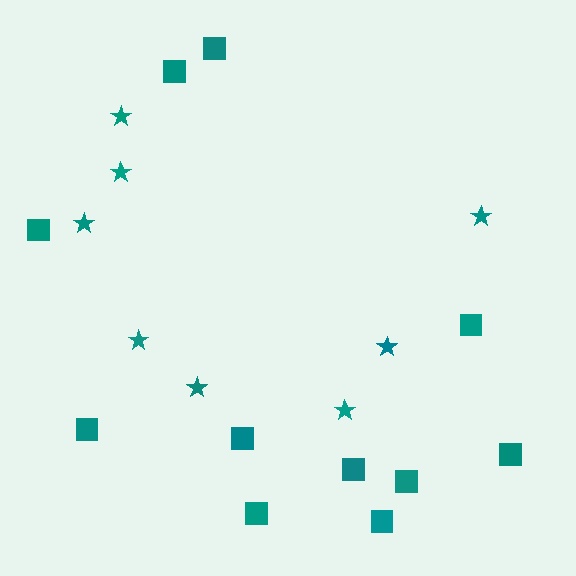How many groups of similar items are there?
There are 2 groups: one group of stars (8) and one group of squares (11).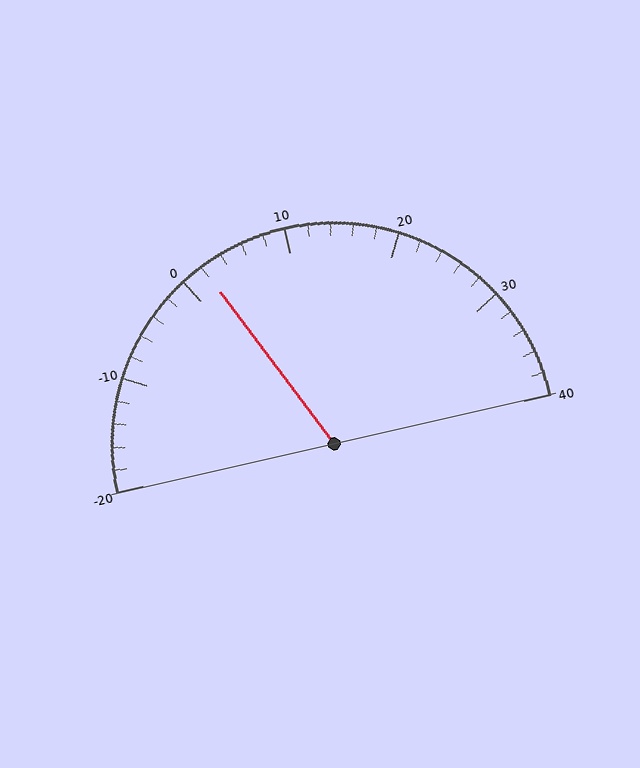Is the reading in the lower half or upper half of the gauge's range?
The reading is in the lower half of the range (-20 to 40).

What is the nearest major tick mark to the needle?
The nearest major tick mark is 0.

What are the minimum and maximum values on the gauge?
The gauge ranges from -20 to 40.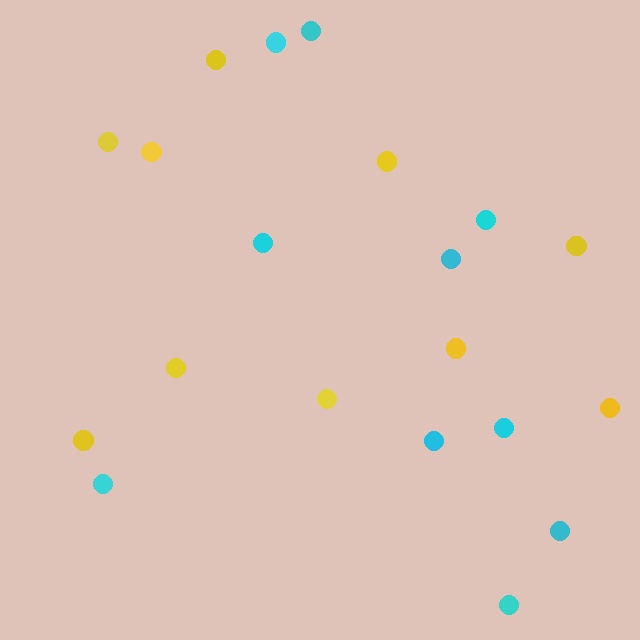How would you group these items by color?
There are 2 groups: one group of cyan circles (10) and one group of yellow circles (10).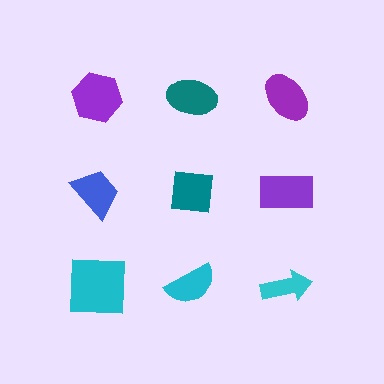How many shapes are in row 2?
3 shapes.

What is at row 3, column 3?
A cyan arrow.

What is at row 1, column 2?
A teal ellipse.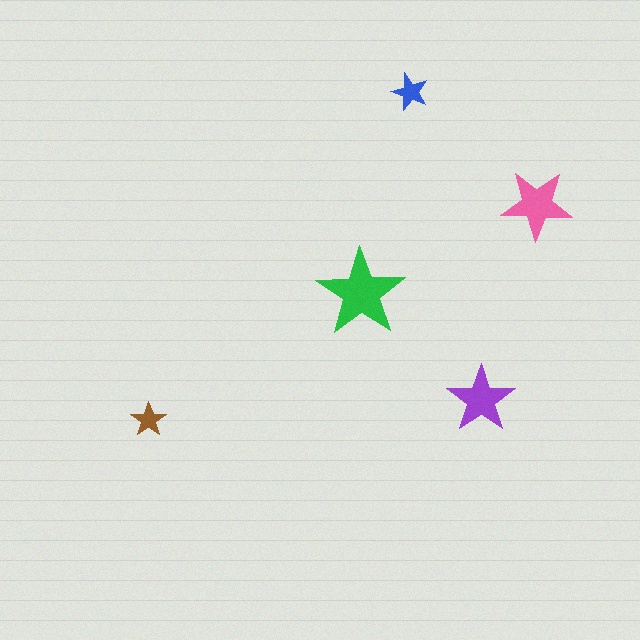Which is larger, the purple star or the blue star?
The purple one.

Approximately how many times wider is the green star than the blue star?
About 2.5 times wider.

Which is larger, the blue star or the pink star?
The pink one.